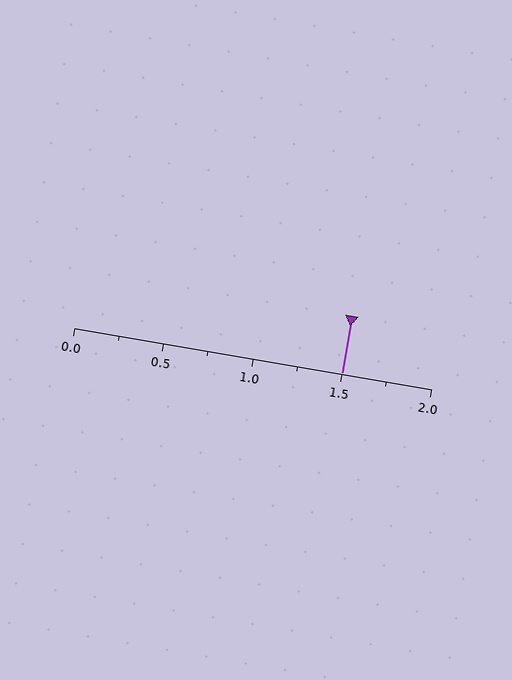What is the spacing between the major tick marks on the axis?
The major ticks are spaced 0.5 apart.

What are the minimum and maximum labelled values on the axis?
The axis runs from 0.0 to 2.0.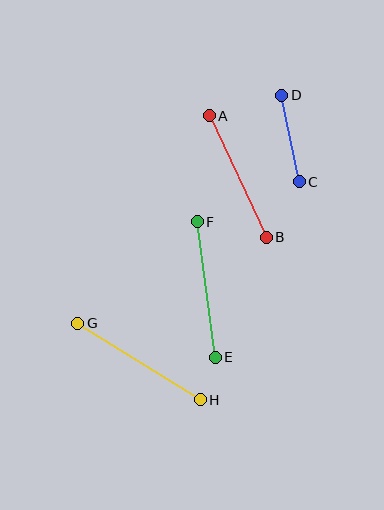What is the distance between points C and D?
The distance is approximately 88 pixels.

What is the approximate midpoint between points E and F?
The midpoint is at approximately (206, 289) pixels.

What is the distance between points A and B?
The distance is approximately 134 pixels.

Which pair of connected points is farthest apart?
Points G and H are farthest apart.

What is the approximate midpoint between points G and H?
The midpoint is at approximately (139, 362) pixels.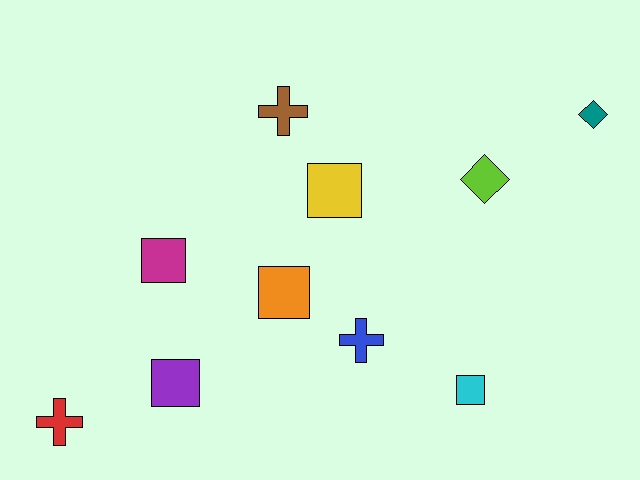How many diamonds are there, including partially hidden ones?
There are 2 diamonds.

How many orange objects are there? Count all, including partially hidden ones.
There is 1 orange object.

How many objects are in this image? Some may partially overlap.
There are 10 objects.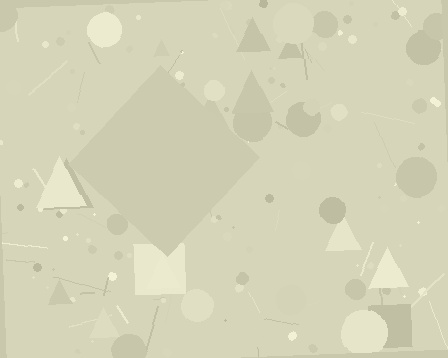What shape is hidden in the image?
A diamond is hidden in the image.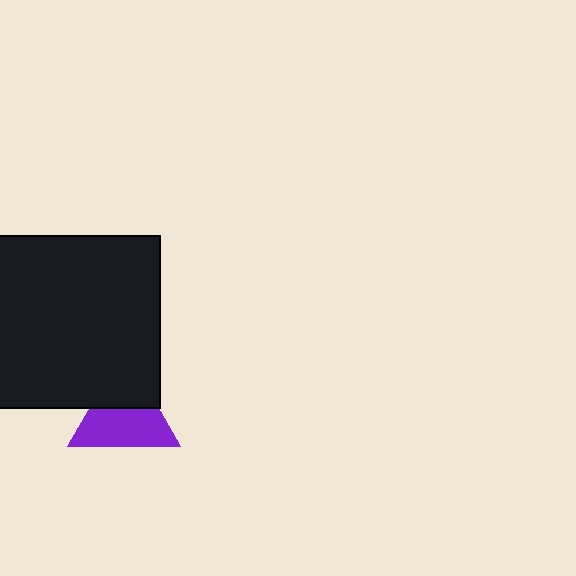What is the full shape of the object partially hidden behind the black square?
The partially hidden object is a purple triangle.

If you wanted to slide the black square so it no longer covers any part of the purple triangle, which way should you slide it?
Slide it up — that is the most direct way to separate the two shapes.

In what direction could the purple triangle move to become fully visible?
The purple triangle could move down. That would shift it out from behind the black square entirely.